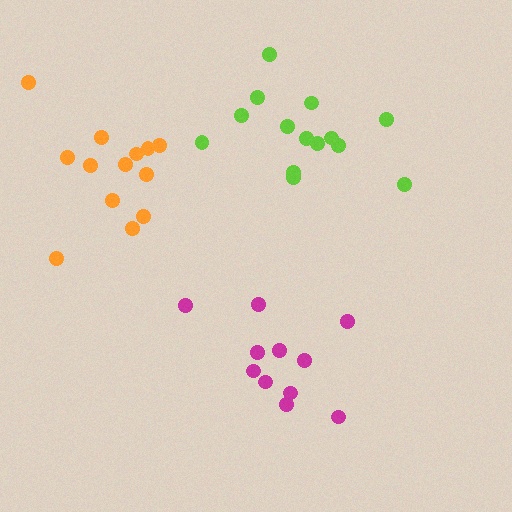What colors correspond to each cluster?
The clusters are colored: orange, magenta, lime.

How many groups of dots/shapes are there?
There are 3 groups.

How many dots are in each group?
Group 1: 13 dots, Group 2: 11 dots, Group 3: 14 dots (38 total).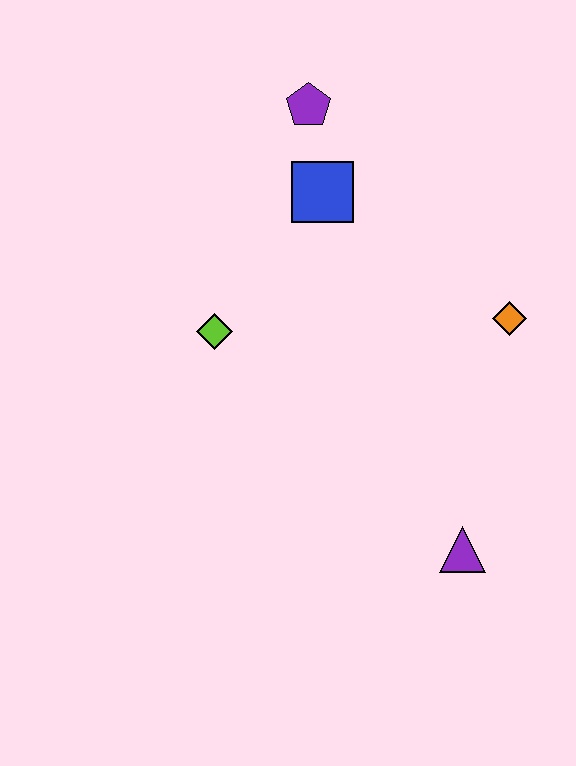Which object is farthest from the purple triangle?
The purple pentagon is farthest from the purple triangle.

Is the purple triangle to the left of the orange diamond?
Yes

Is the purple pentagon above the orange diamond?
Yes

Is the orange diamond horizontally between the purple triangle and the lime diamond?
No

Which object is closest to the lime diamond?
The blue square is closest to the lime diamond.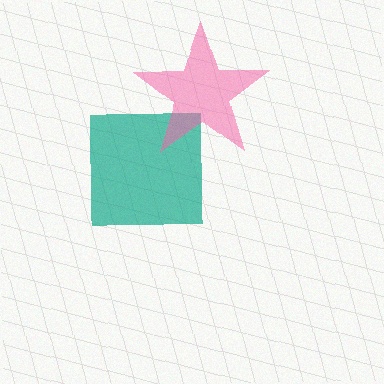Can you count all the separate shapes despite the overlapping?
Yes, there are 2 separate shapes.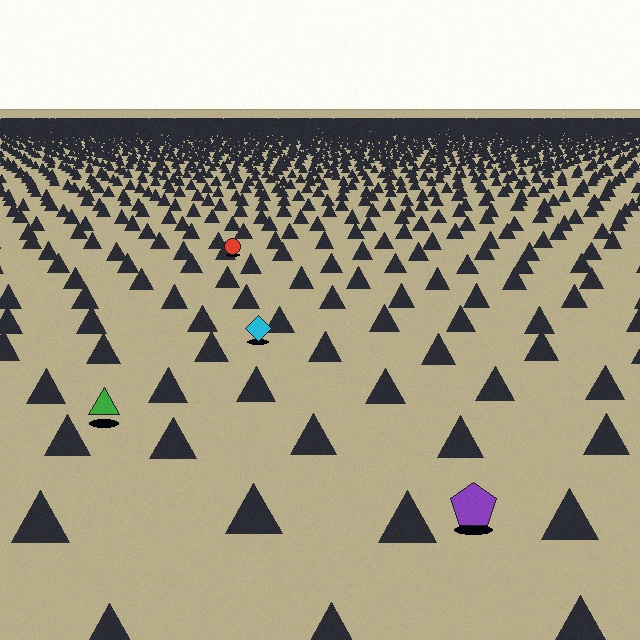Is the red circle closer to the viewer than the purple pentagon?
No. The purple pentagon is closer — you can tell from the texture gradient: the ground texture is coarser near it.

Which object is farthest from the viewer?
The red circle is farthest from the viewer. It appears smaller and the ground texture around it is denser.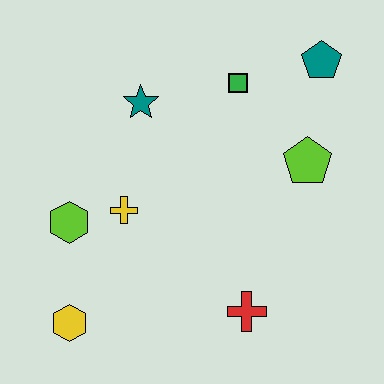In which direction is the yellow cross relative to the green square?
The yellow cross is below the green square.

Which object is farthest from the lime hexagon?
The teal pentagon is farthest from the lime hexagon.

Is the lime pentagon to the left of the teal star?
No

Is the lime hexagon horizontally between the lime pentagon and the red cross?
No